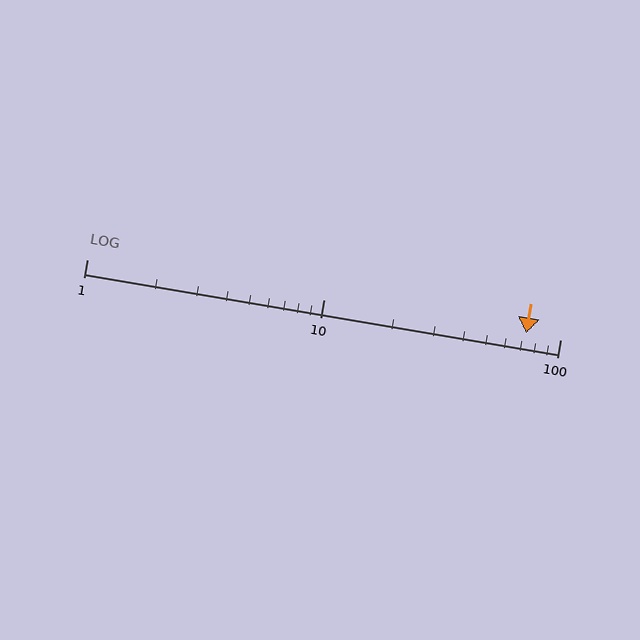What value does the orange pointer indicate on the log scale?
The pointer indicates approximately 72.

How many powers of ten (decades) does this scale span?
The scale spans 2 decades, from 1 to 100.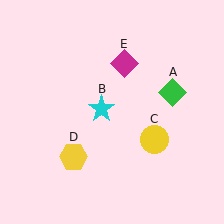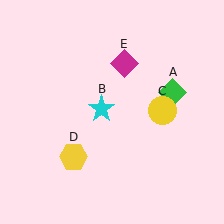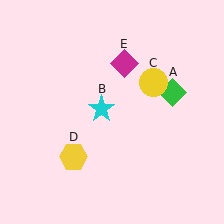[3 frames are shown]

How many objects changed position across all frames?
1 object changed position: yellow circle (object C).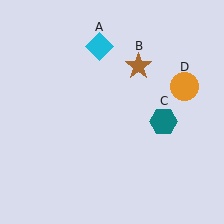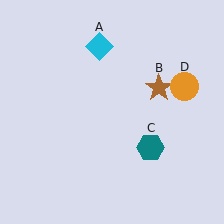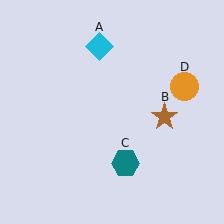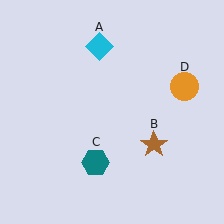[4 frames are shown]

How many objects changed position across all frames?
2 objects changed position: brown star (object B), teal hexagon (object C).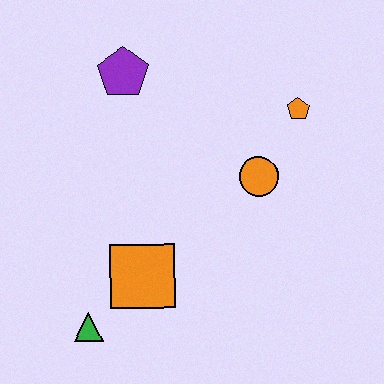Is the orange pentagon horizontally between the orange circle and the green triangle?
No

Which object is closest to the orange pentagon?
The orange circle is closest to the orange pentagon.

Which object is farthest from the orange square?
The orange pentagon is farthest from the orange square.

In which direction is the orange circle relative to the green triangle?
The orange circle is to the right of the green triangle.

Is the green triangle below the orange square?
Yes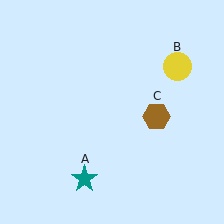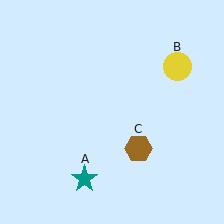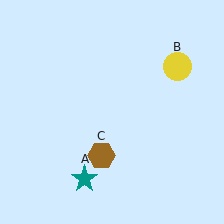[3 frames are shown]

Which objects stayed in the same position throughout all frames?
Teal star (object A) and yellow circle (object B) remained stationary.